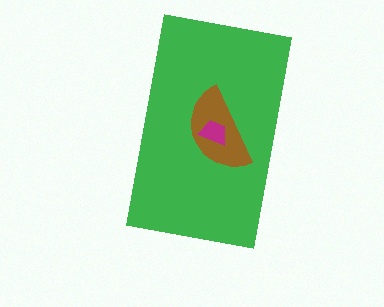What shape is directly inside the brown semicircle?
The magenta trapezoid.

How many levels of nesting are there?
3.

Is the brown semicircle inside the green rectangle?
Yes.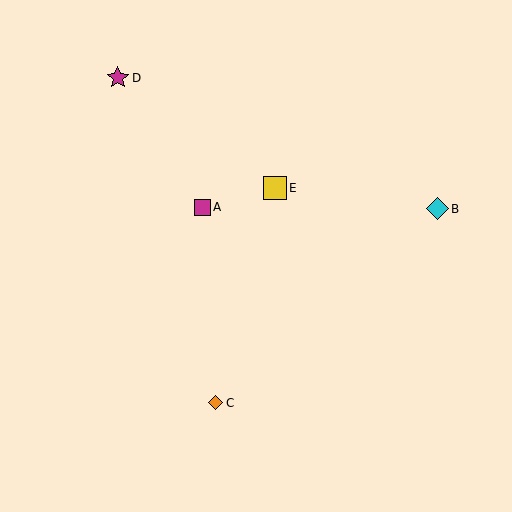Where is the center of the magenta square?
The center of the magenta square is at (202, 207).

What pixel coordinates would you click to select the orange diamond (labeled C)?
Click at (216, 403) to select the orange diamond C.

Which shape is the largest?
The yellow square (labeled E) is the largest.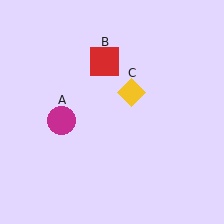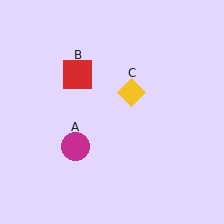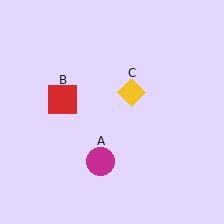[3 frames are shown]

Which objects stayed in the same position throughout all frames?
Yellow diamond (object C) remained stationary.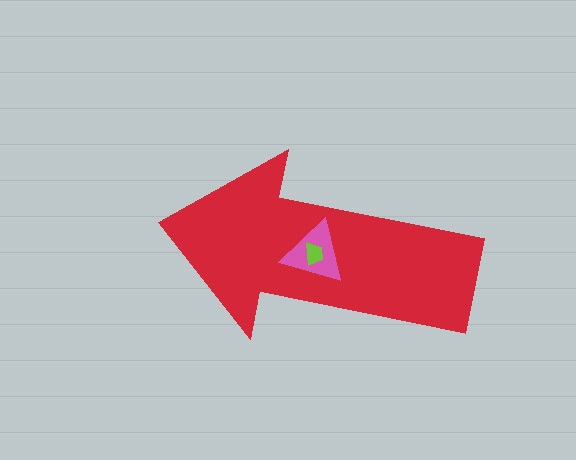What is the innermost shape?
The lime trapezoid.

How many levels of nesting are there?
3.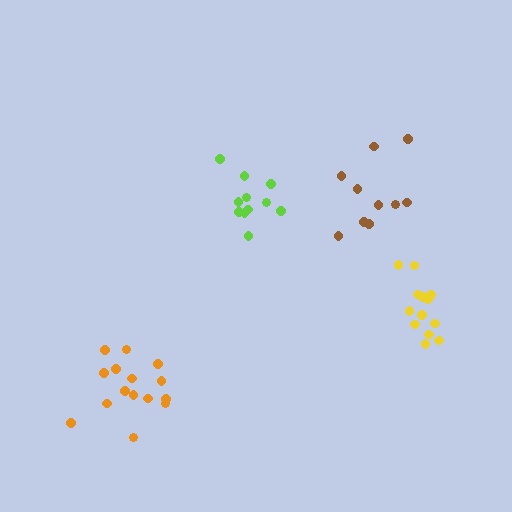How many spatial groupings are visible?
There are 4 spatial groupings.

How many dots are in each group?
Group 1: 11 dots, Group 2: 15 dots, Group 3: 10 dots, Group 4: 13 dots (49 total).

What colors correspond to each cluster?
The clusters are colored: lime, orange, brown, yellow.